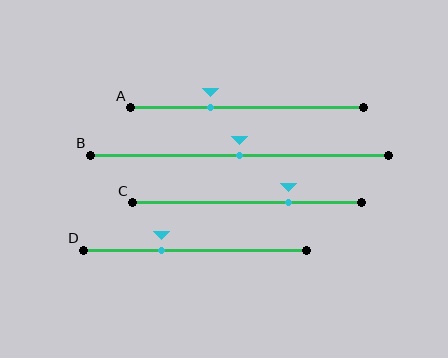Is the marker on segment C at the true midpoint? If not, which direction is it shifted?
No, the marker on segment C is shifted to the right by about 18% of the segment length.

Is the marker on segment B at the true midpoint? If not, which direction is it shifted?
Yes, the marker on segment B is at the true midpoint.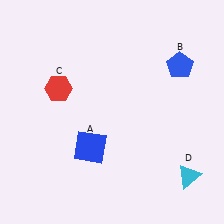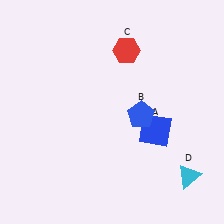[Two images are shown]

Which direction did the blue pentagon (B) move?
The blue pentagon (B) moved down.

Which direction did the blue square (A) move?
The blue square (A) moved right.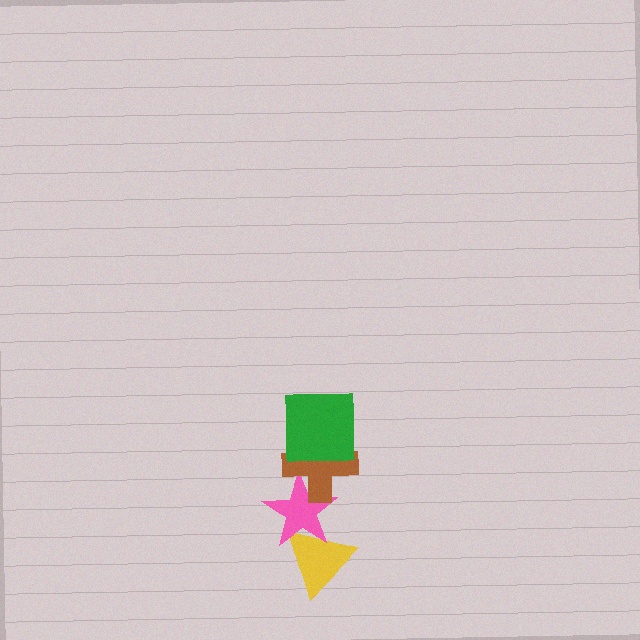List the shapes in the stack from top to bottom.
From top to bottom: the green square, the brown cross, the pink star, the yellow triangle.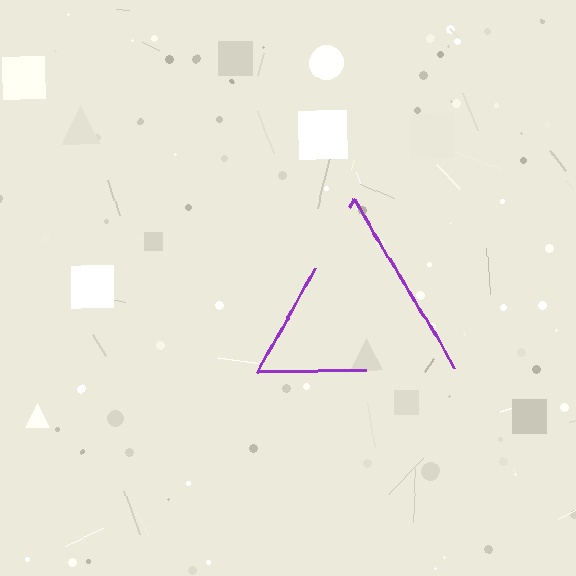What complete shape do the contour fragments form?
The contour fragments form a triangle.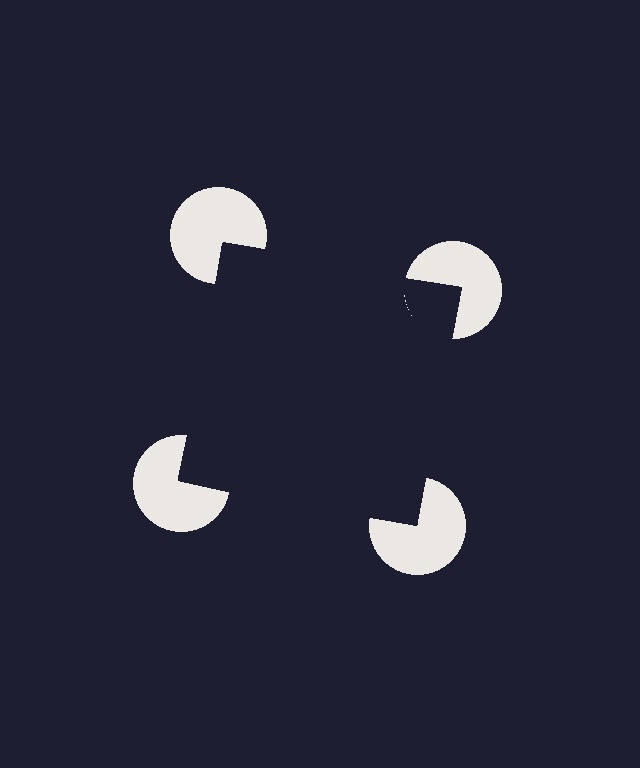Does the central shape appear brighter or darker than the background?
It typically appears slightly darker than the background, even though no actual brightness change is drawn.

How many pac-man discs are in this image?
There are 4 — one at each vertex of the illusory square.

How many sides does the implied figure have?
4 sides.